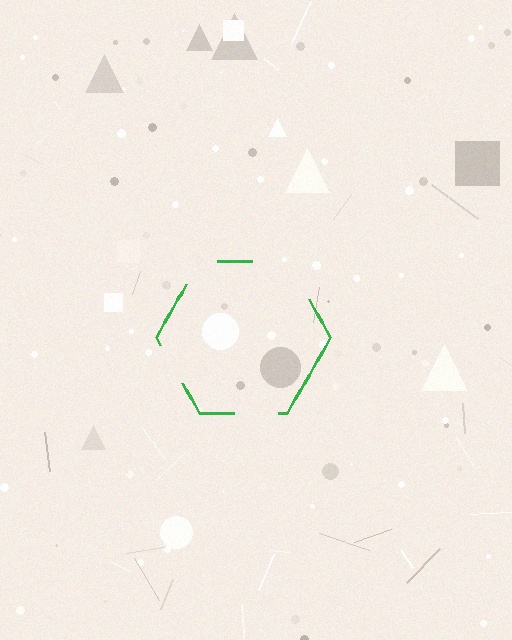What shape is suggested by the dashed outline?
The dashed outline suggests a hexagon.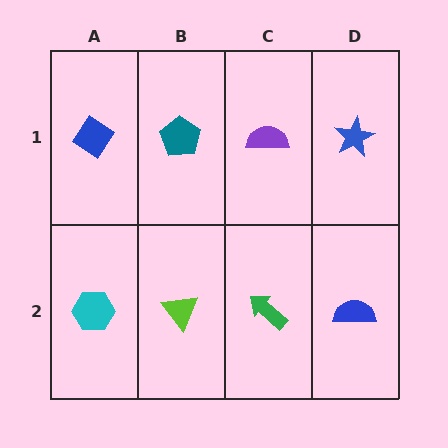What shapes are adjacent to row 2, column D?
A blue star (row 1, column D), a green arrow (row 2, column C).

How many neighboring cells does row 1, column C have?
3.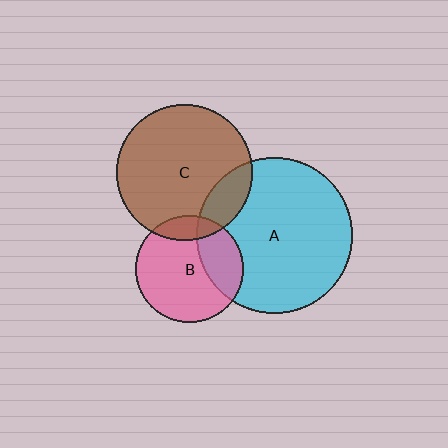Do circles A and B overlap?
Yes.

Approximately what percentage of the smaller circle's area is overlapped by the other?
Approximately 30%.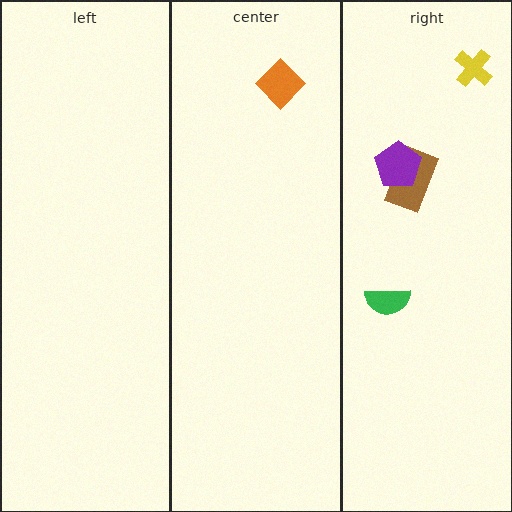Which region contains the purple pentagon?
The right region.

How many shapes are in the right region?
4.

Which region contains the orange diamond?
The center region.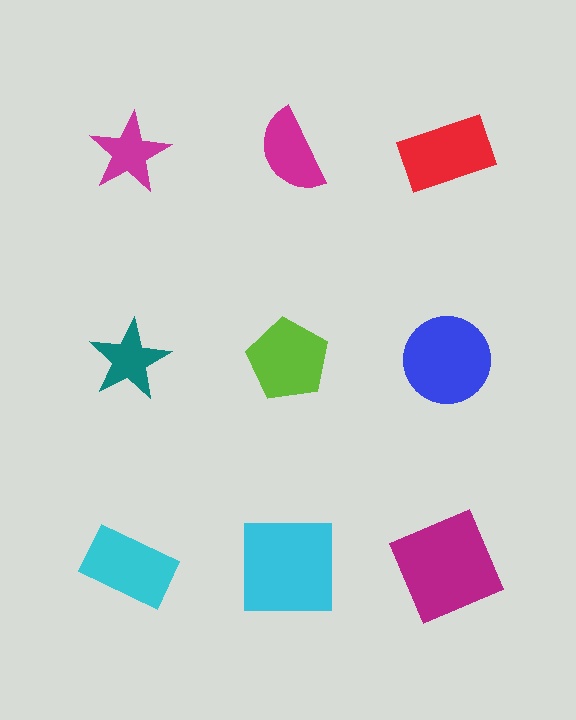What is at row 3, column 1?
A cyan rectangle.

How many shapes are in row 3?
3 shapes.